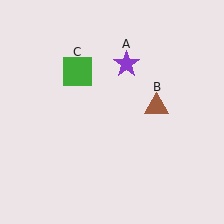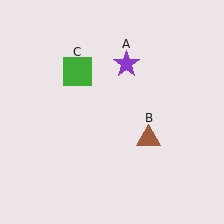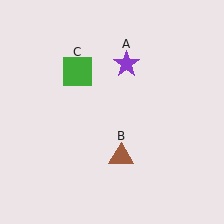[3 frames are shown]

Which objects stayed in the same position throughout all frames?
Purple star (object A) and green square (object C) remained stationary.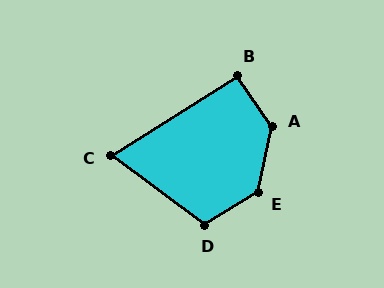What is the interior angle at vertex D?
Approximately 112 degrees (obtuse).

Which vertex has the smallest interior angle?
C, at approximately 69 degrees.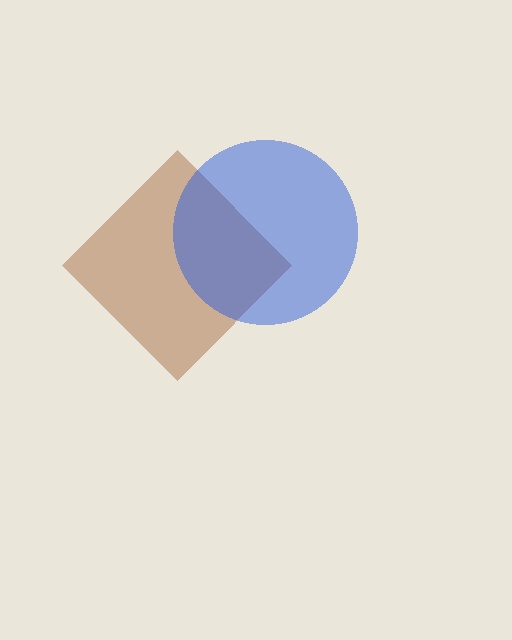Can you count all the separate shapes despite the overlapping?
Yes, there are 2 separate shapes.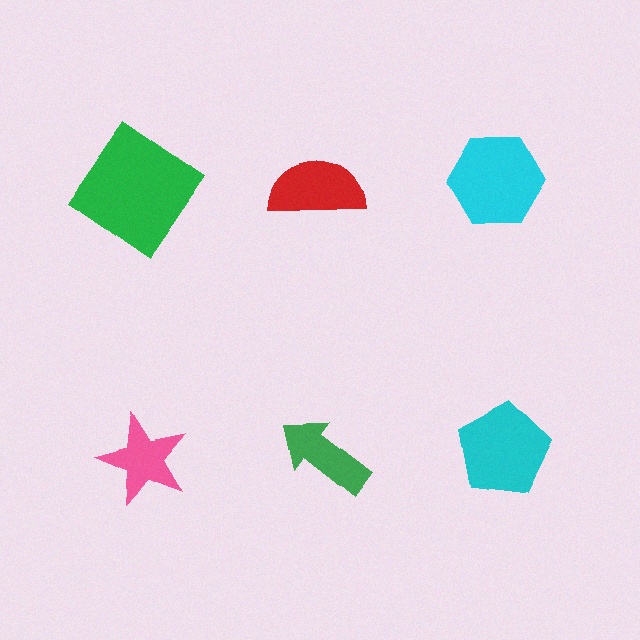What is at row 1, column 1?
A green diamond.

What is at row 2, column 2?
A green arrow.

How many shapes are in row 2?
3 shapes.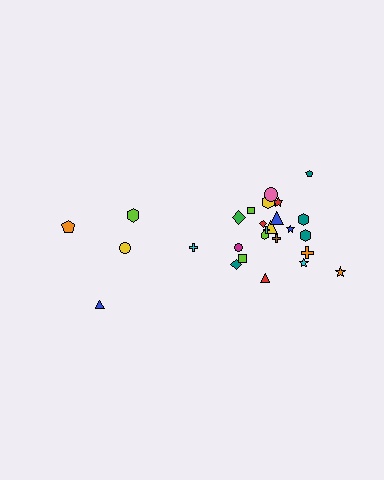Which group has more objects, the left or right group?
The right group.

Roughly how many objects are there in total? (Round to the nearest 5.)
Roughly 25 objects in total.